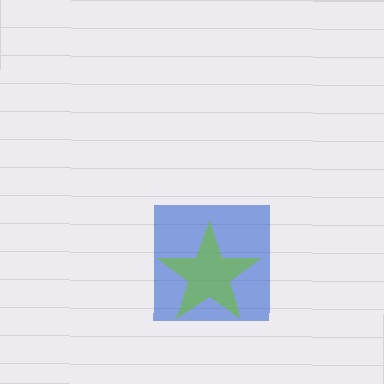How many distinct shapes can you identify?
There are 2 distinct shapes: a blue square, a lime star.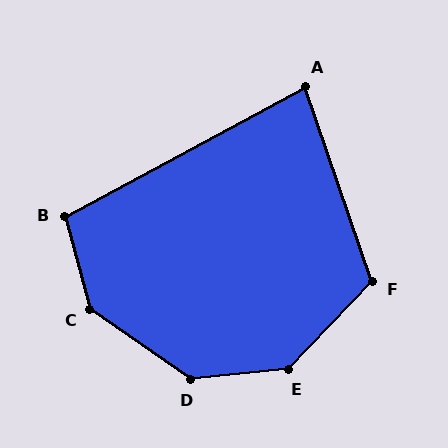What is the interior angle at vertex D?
Approximately 139 degrees (obtuse).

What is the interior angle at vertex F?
Approximately 117 degrees (obtuse).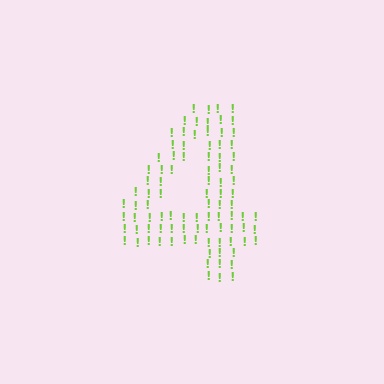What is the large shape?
The large shape is the digit 4.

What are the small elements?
The small elements are exclamation marks.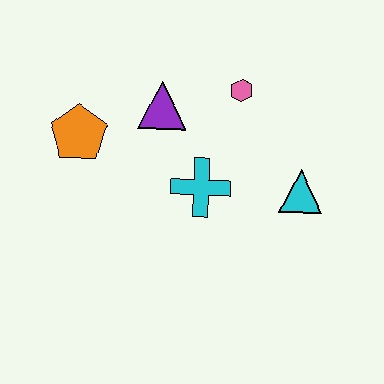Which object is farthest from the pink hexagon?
The orange pentagon is farthest from the pink hexagon.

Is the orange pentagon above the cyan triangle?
Yes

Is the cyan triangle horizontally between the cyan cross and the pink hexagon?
No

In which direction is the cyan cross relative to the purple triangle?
The cyan cross is below the purple triangle.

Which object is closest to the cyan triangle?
The cyan cross is closest to the cyan triangle.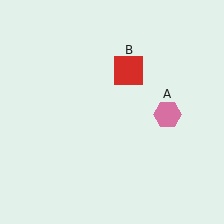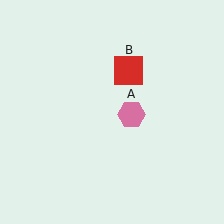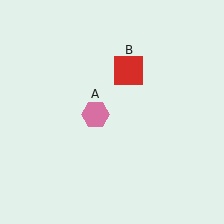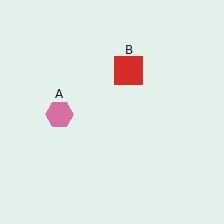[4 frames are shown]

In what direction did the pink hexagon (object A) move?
The pink hexagon (object A) moved left.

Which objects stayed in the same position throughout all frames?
Red square (object B) remained stationary.